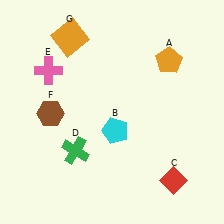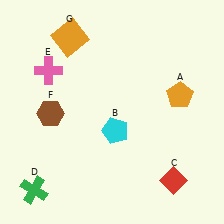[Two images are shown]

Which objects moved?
The objects that moved are: the orange pentagon (A), the green cross (D).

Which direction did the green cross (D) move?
The green cross (D) moved left.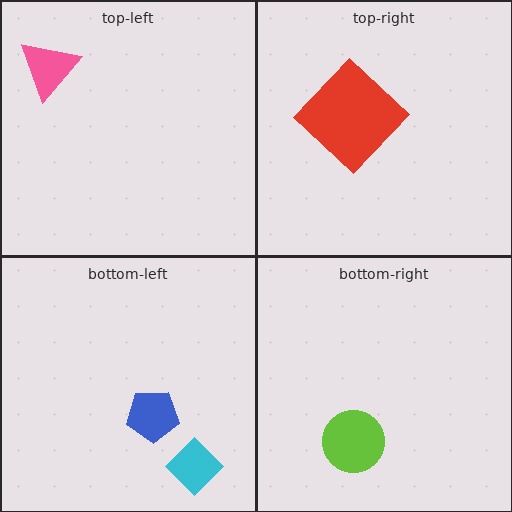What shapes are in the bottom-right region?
The lime circle.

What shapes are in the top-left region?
The pink triangle.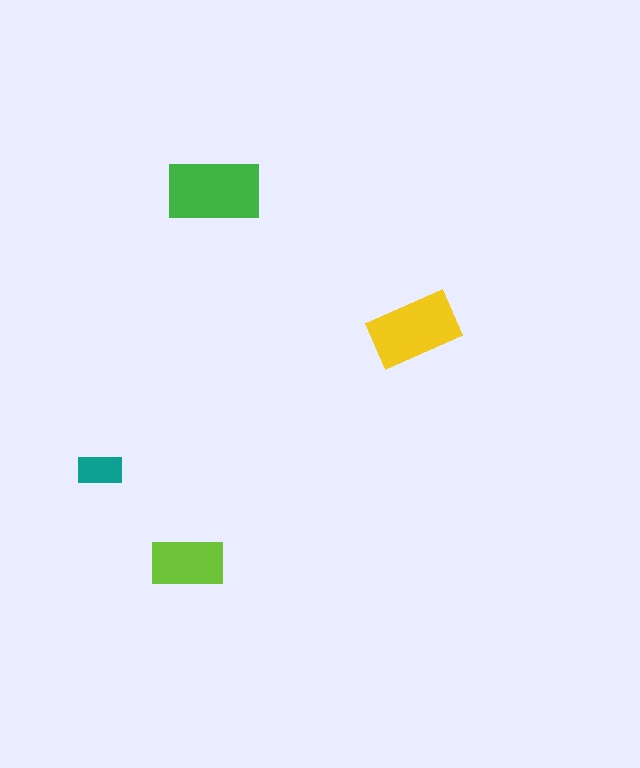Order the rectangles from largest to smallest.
the green one, the yellow one, the lime one, the teal one.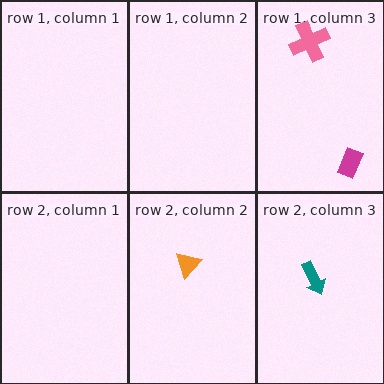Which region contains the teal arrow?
The row 2, column 3 region.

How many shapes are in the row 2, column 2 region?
1.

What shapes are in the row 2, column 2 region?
The orange triangle.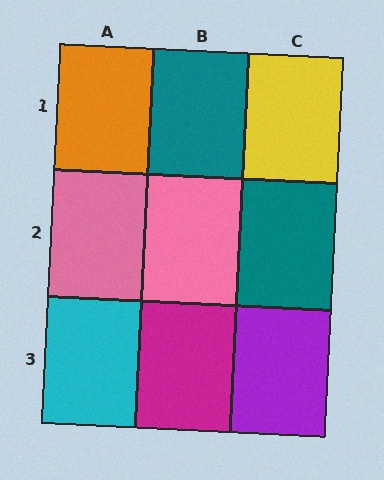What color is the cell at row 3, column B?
Magenta.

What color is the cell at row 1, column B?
Teal.